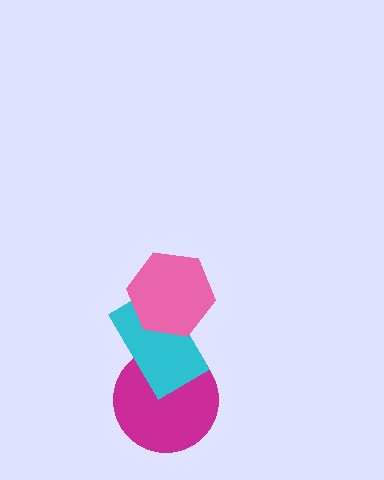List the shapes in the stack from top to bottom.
From top to bottom: the pink hexagon, the cyan rectangle, the magenta circle.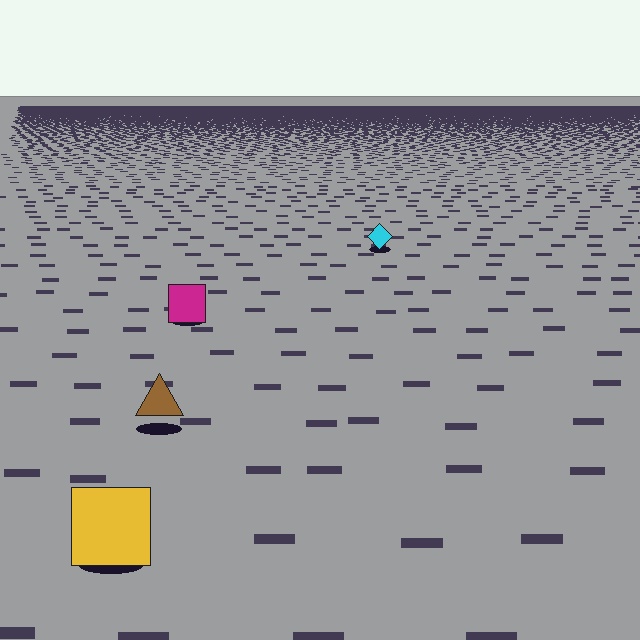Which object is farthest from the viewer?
The cyan diamond is farthest from the viewer. It appears smaller and the ground texture around it is denser.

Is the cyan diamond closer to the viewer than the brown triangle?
No. The brown triangle is closer — you can tell from the texture gradient: the ground texture is coarser near it.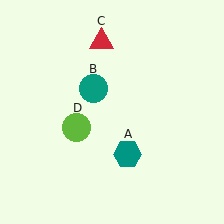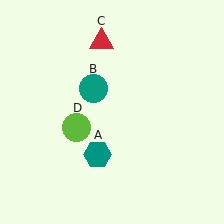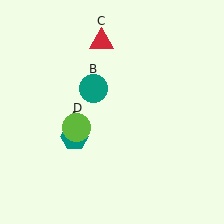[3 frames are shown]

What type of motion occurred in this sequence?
The teal hexagon (object A) rotated clockwise around the center of the scene.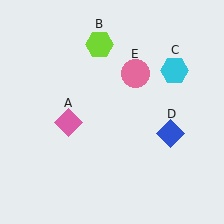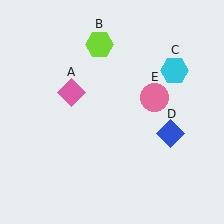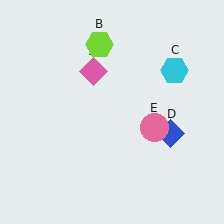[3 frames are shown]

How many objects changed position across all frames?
2 objects changed position: pink diamond (object A), pink circle (object E).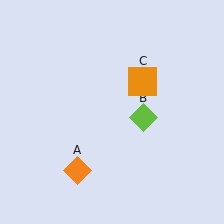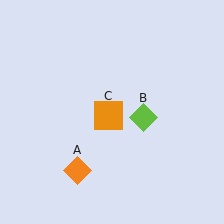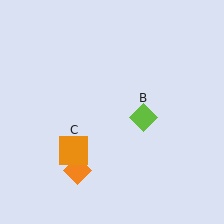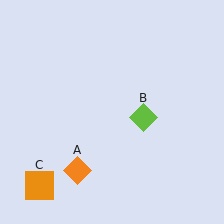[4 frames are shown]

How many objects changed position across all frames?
1 object changed position: orange square (object C).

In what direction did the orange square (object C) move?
The orange square (object C) moved down and to the left.